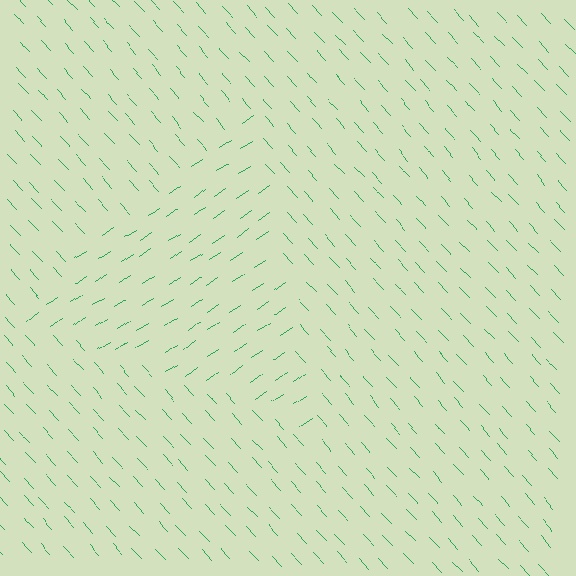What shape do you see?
I see a triangle.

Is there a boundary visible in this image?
Yes, there is a texture boundary formed by a change in line orientation.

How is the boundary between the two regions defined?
The boundary is defined purely by a change in line orientation (approximately 81 degrees difference). All lines are the same color and thickness.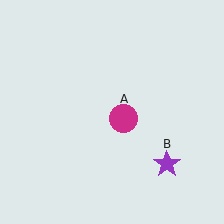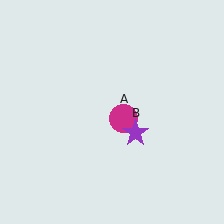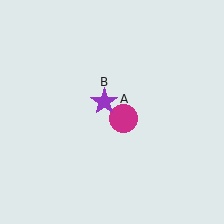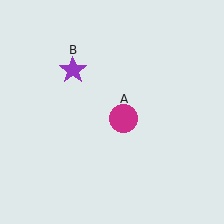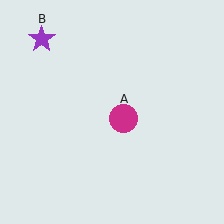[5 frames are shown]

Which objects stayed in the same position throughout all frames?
Magenta circle (object A) remained stationary.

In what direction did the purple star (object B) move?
The purple star (object B) moved up and to the left.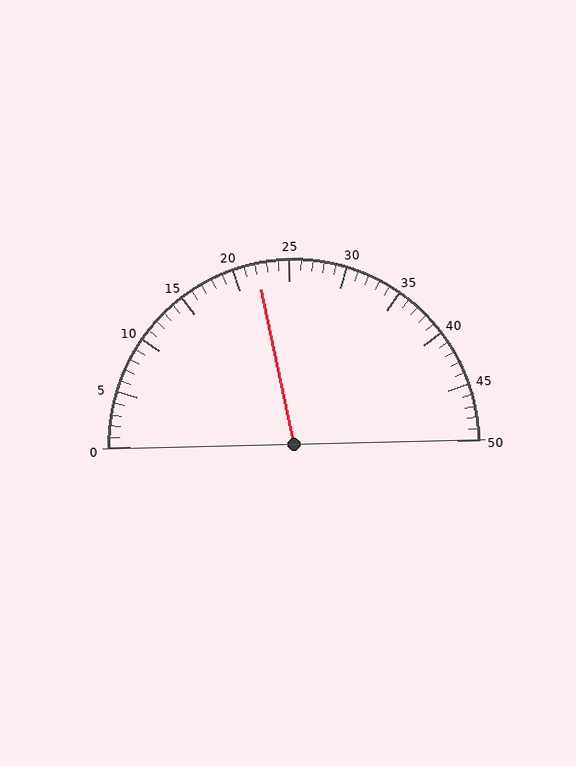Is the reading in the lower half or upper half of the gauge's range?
The reading is in the lower half of the range (0 to 50).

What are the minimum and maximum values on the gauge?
The gauge ranges from 0 to 50.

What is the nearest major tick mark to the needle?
The nearest major tick mark is 20.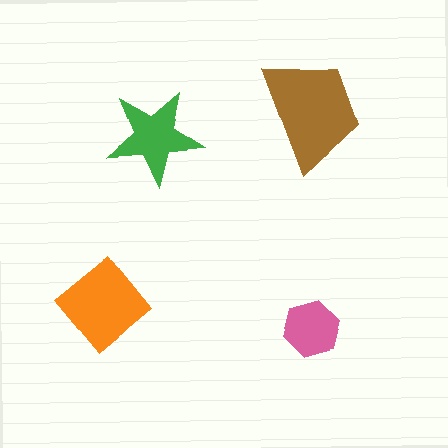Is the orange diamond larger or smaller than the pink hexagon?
Larger.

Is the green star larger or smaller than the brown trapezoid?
Smaller.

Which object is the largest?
The brown trapezoid.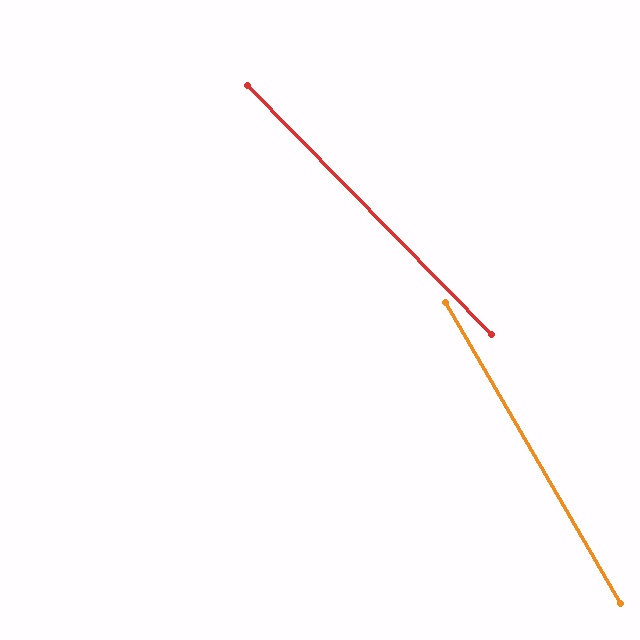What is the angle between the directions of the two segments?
Approximately 14 degrees.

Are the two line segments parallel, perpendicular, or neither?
Neither parallel nor perpendicular — they differ by about 14°.